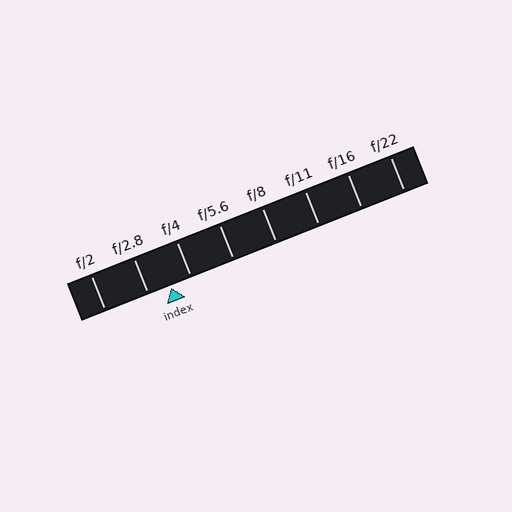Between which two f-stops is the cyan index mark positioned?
The index mark is between f/2.8 and f/4.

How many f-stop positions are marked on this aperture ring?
There are 8 f-stop positions marked.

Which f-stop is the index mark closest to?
The index mark is closest to f/4.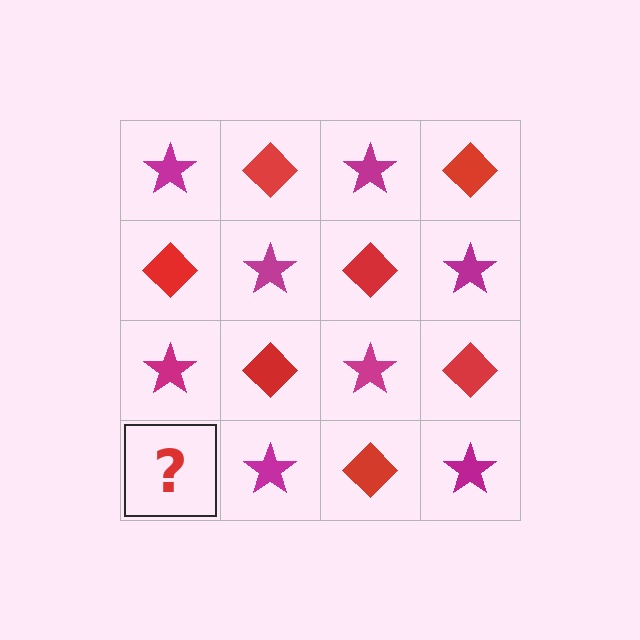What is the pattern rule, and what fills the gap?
The rule is that it alternates magenta star and red diamond in a checkerboard pattern. The gap should be filled with a red diamond.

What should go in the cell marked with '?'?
The missing cell should contain a red diamond.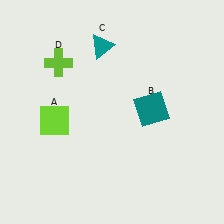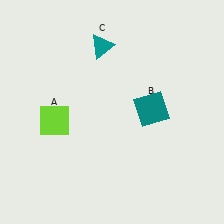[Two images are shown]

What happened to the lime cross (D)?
The lime cross (D) was removed in Image 2. It was in the top-left area of Image 1.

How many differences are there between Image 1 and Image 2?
There is 1 difference between the two images.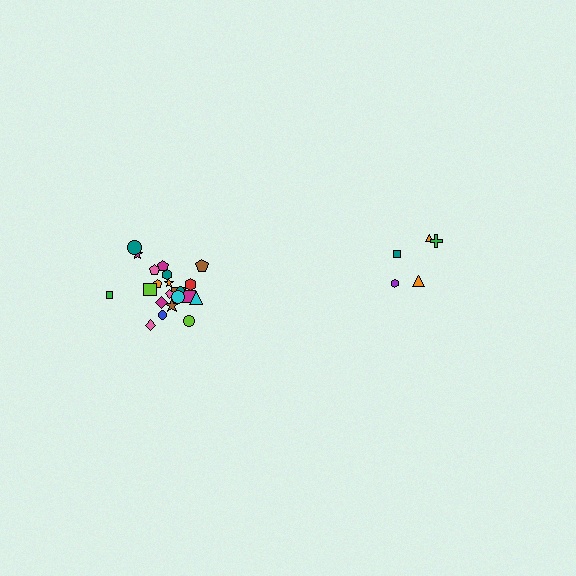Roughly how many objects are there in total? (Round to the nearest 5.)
Roughly 25 objects in total.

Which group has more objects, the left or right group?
The left group.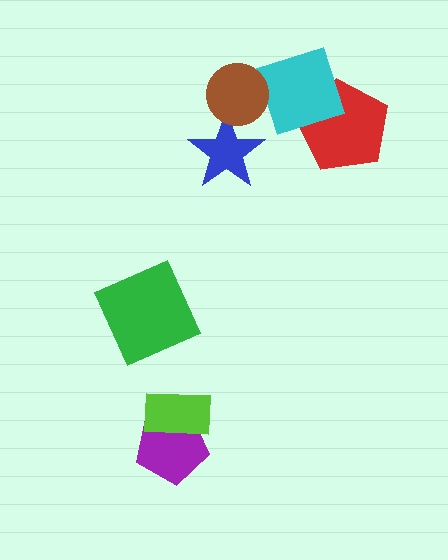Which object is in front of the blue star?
The brown circle is in front of the blue star.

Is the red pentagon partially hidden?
Yes, it is partially covered by another shape.